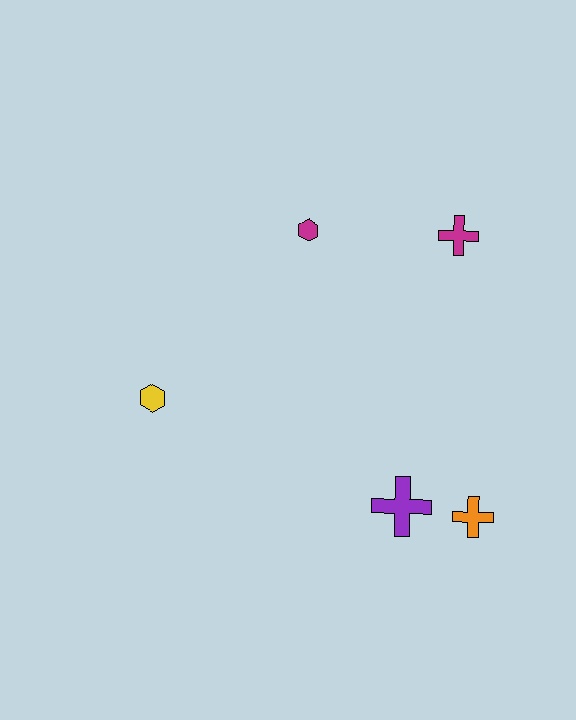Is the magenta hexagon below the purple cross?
No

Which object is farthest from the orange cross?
The yellow hexagon is farthest from the orange cross.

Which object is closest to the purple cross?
The orange cross is closest to the purple cross.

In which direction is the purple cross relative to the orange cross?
The purple cross is to the left of the orange cross.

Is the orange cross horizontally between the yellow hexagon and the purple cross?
No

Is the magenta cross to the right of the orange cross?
No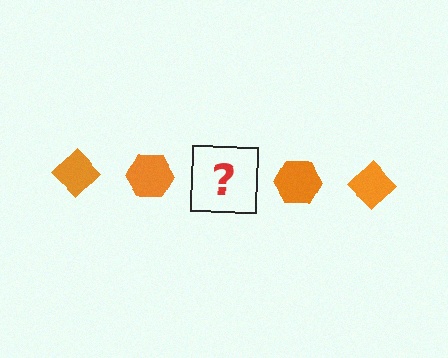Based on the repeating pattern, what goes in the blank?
The blank should be an orange diamond.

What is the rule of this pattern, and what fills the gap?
The rule is that the pattern cycles through diamond, hexagon shapes in orange. The gap should be filled with an orange diamond.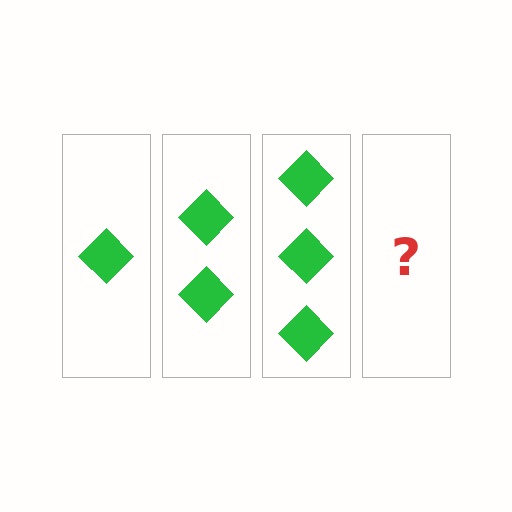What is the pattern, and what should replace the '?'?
The pattern is that each step adds one more diamond. The '?' should be 4 diamonds.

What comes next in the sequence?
The next element should be 4 diamonds.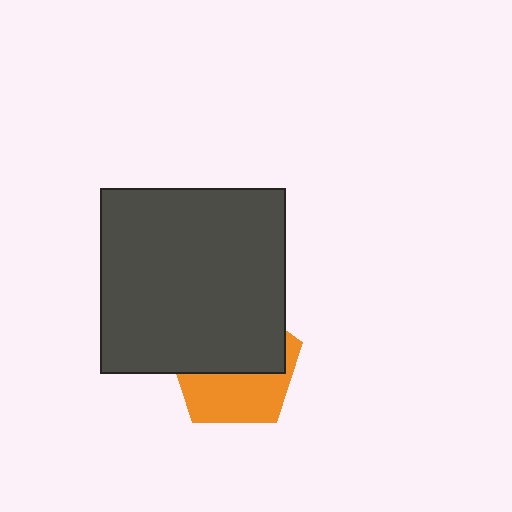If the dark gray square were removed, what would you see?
You would see the complete orange pentagon.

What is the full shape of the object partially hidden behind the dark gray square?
The partially hidden object is an orange pentagon.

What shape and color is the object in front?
The object in front is a dark gray square.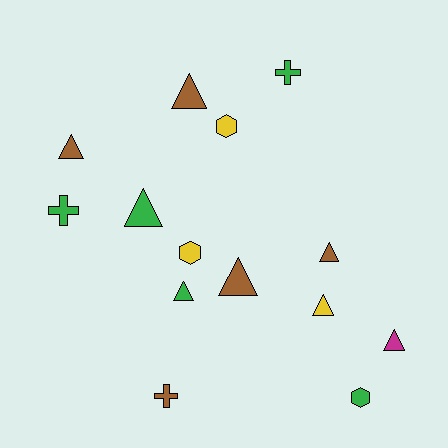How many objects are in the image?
There are 14 objects.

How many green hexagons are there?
There is 1 green hexagon.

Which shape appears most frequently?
Triangle, with 8 objects.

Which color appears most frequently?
Brown, with 5 objects.